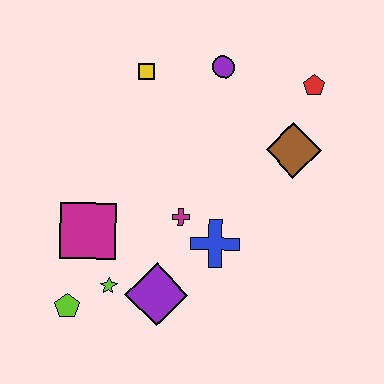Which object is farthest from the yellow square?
The lime pentagon is farthest from the yellow square.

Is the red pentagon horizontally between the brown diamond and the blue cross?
No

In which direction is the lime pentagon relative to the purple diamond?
The lime pentagon is to the left of the purple diamond.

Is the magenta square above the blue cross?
Yes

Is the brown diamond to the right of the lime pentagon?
Yes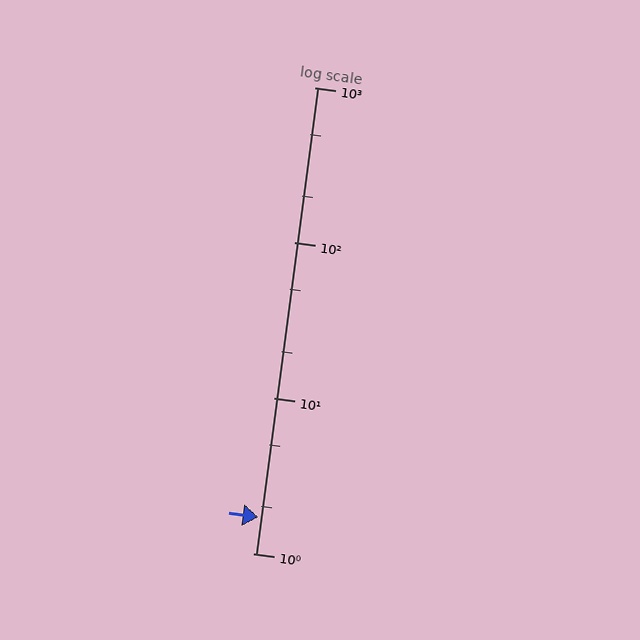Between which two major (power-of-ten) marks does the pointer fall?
The pointer is between 1 and 10.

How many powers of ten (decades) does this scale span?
The scale spans 3 decades, from 1 to 1000.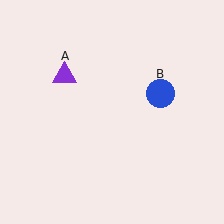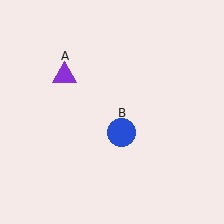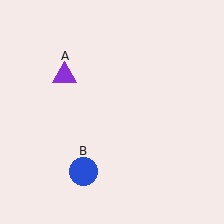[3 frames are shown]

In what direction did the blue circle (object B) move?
The blue circle (object B) moved down and to the left.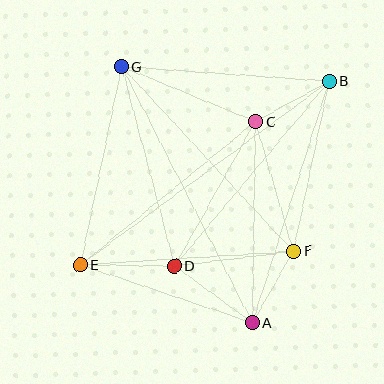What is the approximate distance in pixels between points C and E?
The distance between C and E is approximately 226 pixels.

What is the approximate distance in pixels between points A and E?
The distance between A and E is approximately 181 pixels.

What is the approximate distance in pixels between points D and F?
The distance between D and F is approximately 120 pixels.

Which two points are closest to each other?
Points A and F are closest to each other.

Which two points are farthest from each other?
Points B and E are farthest from each other.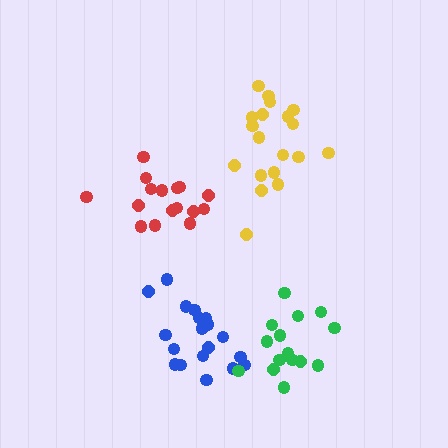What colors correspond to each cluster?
The clusters are colored: blue, green, yellow, red.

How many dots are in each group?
Group 1: 20 dots, Group 2: 15 dots, Group 3: 19 dots, Group 4: 16 dots (70 total).